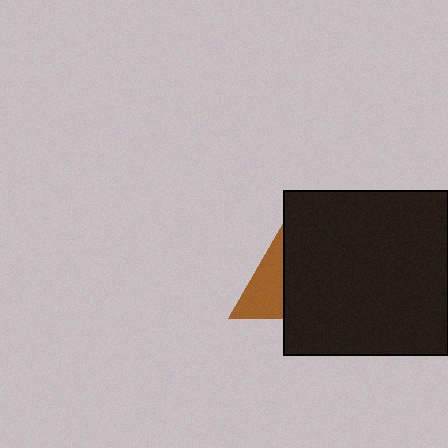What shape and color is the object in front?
The object in front is a black square.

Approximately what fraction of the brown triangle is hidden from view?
Roughly 58% of the brown triangle is hidden behind the black square.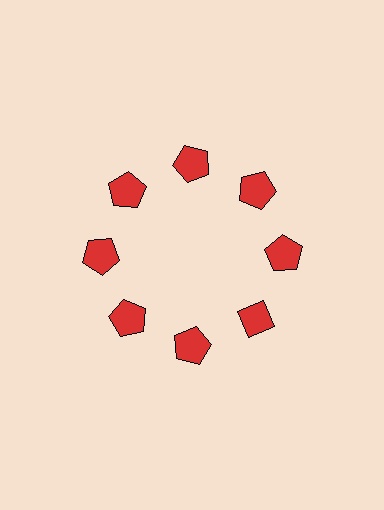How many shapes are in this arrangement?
There are 8 shapes arranged in a ring pattern.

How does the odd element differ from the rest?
It has a different shape: diamond instead of pentagon.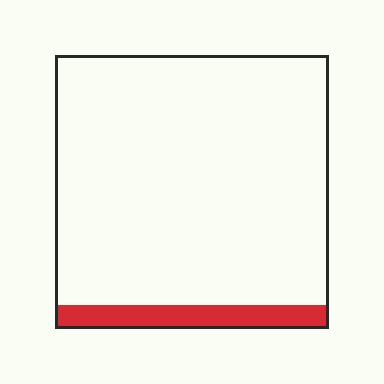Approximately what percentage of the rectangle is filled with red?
Approximately 10%.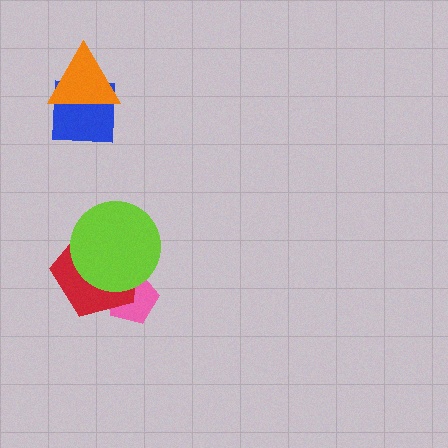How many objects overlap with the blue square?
1 object overlaps with the blue square.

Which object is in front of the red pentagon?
The lime circle is in front of the red pentagon.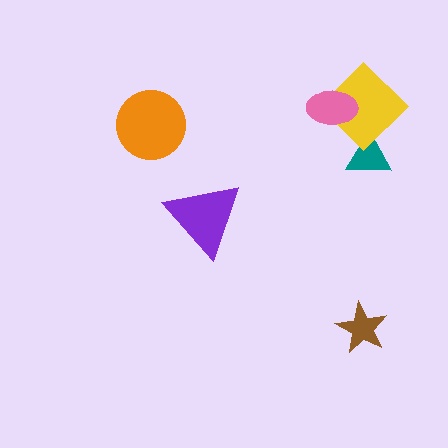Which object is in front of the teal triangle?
The yellow diamond is in front of the teal triangle.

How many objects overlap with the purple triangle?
0 objects overlap with the purple triangle.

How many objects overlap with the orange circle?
0 objects overlap with the orange circle.